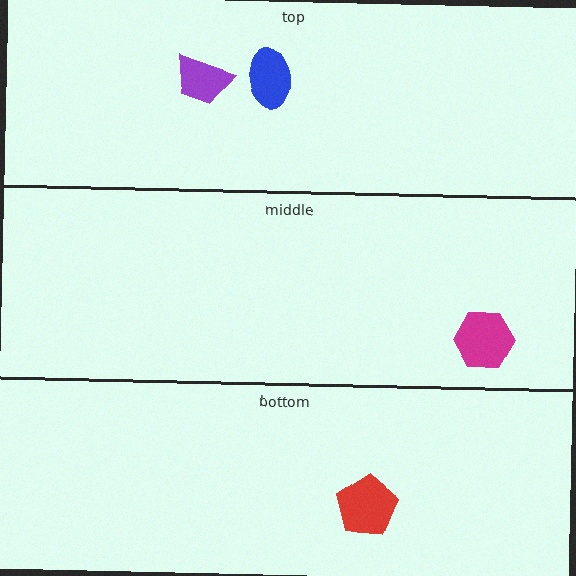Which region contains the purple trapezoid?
The top region.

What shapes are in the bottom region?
The red pentagon.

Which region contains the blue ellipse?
The top region.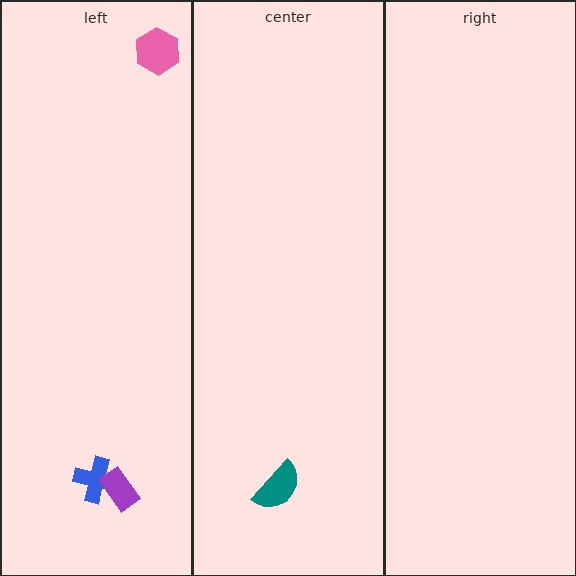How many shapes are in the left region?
3.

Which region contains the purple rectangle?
The left region.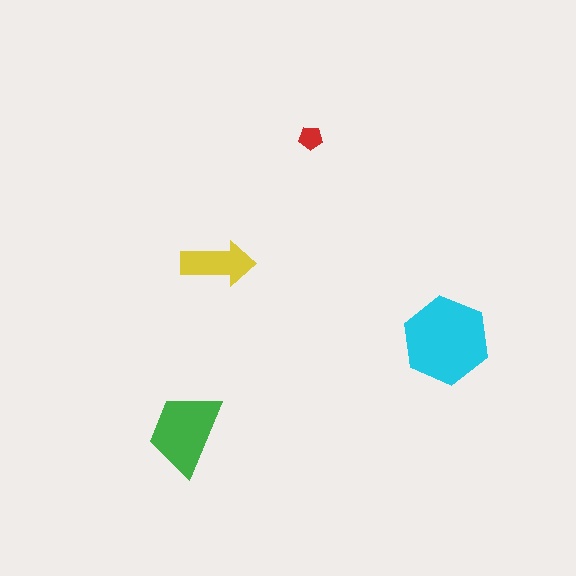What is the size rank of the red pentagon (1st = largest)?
4th.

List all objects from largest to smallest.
The cyan hexagon, the green trapezoid, the yellow arrow, the red pentagon.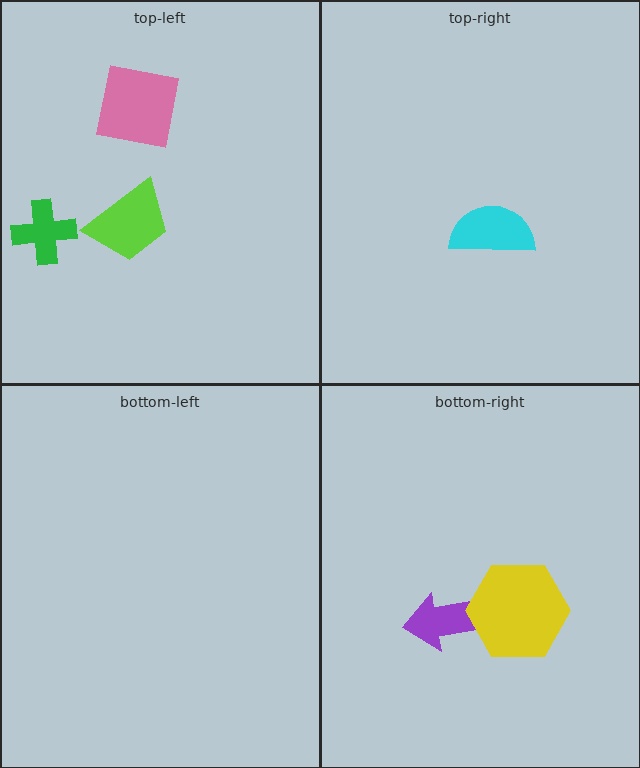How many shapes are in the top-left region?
3.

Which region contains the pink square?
The top-left region.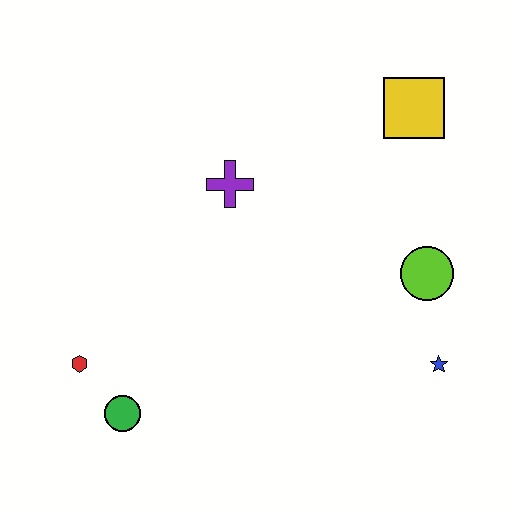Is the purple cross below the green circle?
No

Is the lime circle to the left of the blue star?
Yes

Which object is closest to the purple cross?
The yellow square is closest to the purple cross.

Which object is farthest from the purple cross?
The blue star is farthest from the purple cross.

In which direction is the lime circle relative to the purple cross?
The lime circle is to the right of the purple cross.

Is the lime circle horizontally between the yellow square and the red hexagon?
No